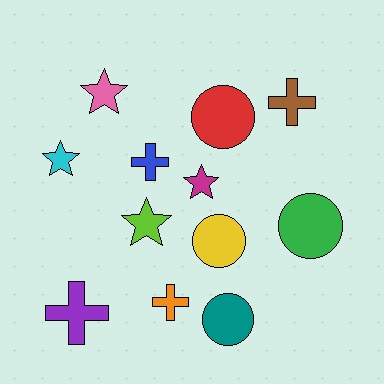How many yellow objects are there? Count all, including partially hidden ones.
There is 1 yellow object.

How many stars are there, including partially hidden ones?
There are 4 stars.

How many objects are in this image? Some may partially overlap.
There are 12 objects.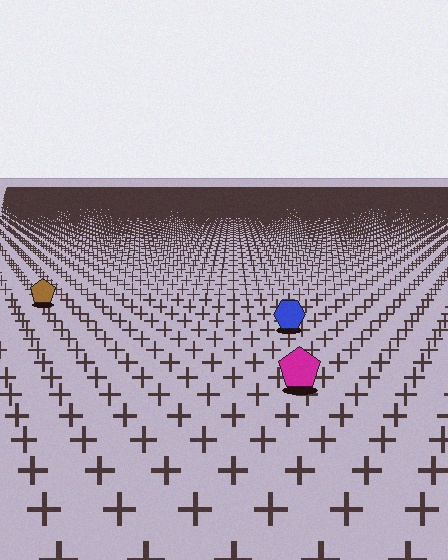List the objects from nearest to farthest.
From nearest to farthest: the magenta pentagon, the blue hexagon, the brown pentagon.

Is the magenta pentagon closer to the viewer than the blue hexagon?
Yes. The magenta pentagon is closer — you can tell from the texture gradient: the ground texture is coarser near it.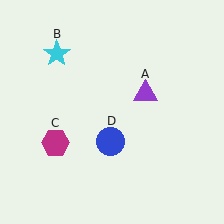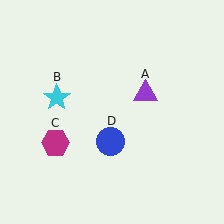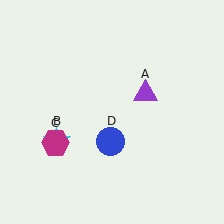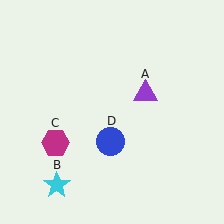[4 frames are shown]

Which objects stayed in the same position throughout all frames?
Purple triangle (object A) and magenta hexagon (object C) and blue circle (object D) remained stationary.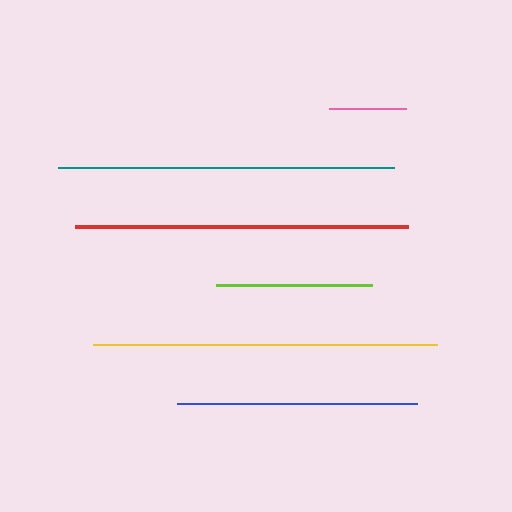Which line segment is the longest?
The yellow line is the longest at approximately 344 pixels.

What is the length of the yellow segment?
The yellow segment is approximately 344 pixels long.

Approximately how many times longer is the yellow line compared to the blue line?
The yellow line is approximately 1.4 times the length of the blue line.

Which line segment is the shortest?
The pink line is the shortest at approximately 78 pixels.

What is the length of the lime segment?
The lime segment is approximately 157 pixels long.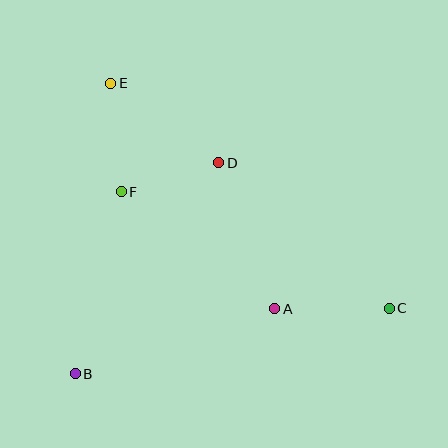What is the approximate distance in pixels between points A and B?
The distance between A and B is approximately 210 pixels.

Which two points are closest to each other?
Points D and F are closest to each other.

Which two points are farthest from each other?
Points C and E are farthest from each other.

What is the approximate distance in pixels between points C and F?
The distance between C and F is approximately 292 pixels.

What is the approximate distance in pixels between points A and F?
The distance between A and F is approximately 193 pixels.